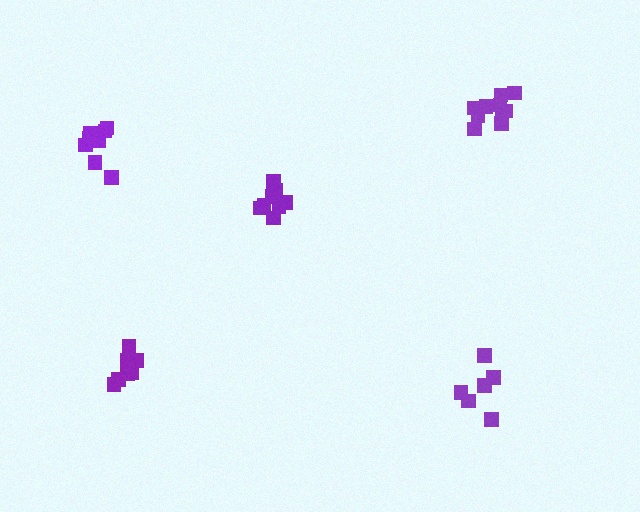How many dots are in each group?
Group 1: 8 dots, Group 2: 10 dots, Group 3: 6 dots, Group 4: 9 dots, Group 5: 10 dots (43 total).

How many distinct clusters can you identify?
There are 5 distinct clusters.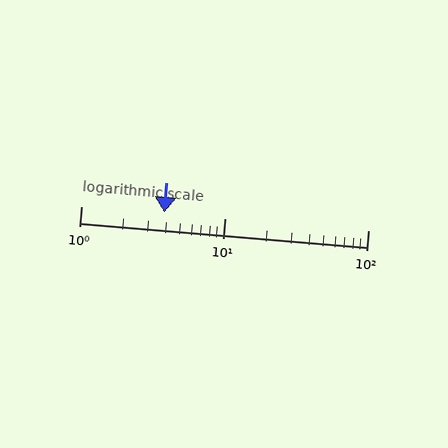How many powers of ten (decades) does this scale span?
The scale spans 2 decades, from 1 to 100.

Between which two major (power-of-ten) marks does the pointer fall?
The pointer is between 1 and 10.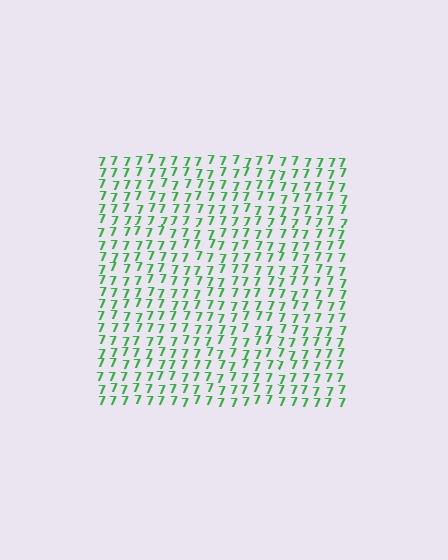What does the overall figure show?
The overall figure shows a square.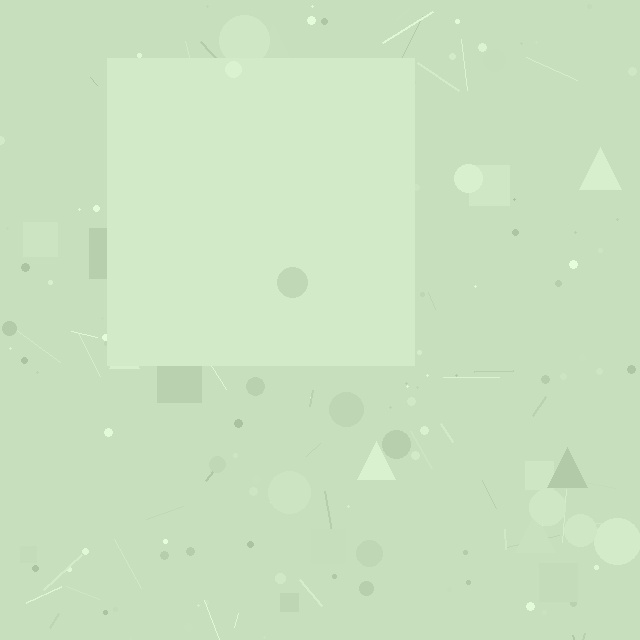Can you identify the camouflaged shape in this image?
The camouflaged shape is a square.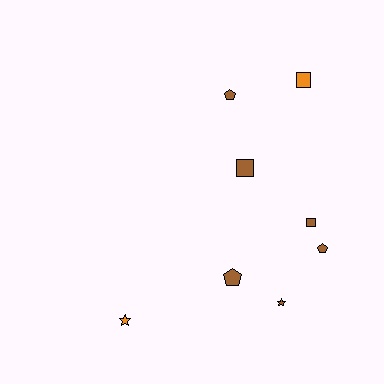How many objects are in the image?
There are 8 objects.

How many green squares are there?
There are no green squares.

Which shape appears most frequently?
Square, with 3 objects.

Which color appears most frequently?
Brown, with 6 objects.